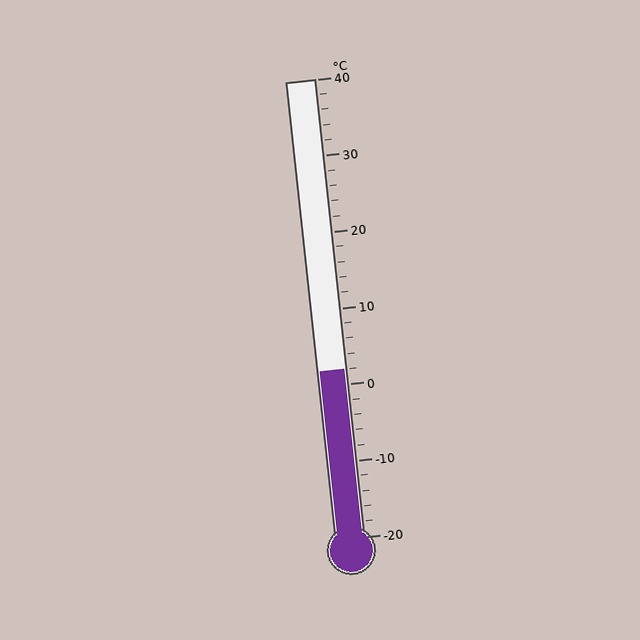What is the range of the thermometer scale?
The thermometer scale ranges from -20°C to 40°C.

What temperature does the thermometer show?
The thermometer shows approximately 2°C.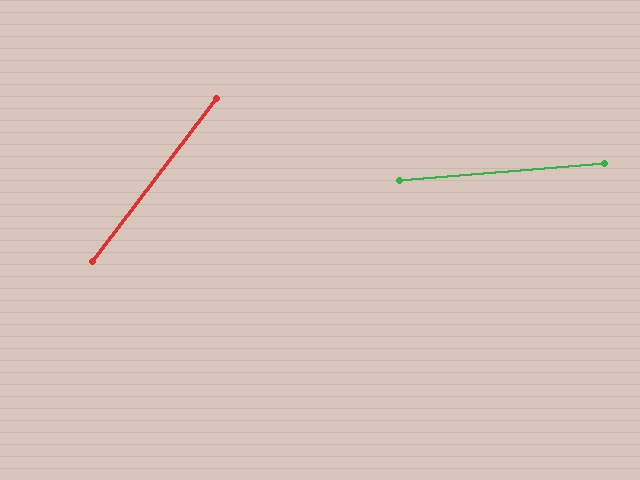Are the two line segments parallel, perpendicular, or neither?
Neither parallel nor perpendicular — they differ by about 48°.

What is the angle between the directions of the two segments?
Approximately 48 degrees.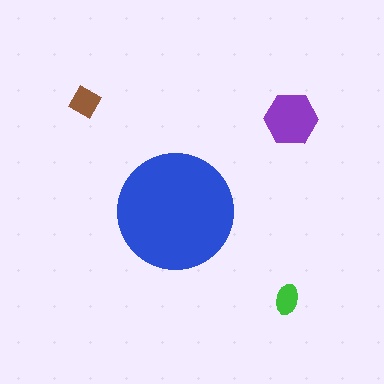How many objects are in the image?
There are 4 objects in the image.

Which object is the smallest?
The green ellipse.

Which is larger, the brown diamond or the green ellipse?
The brown diamond.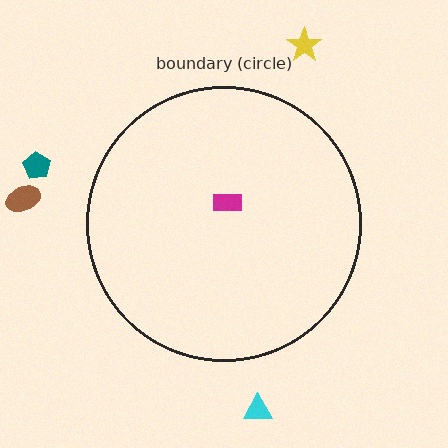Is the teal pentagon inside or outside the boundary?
Outside.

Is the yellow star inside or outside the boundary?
Outside.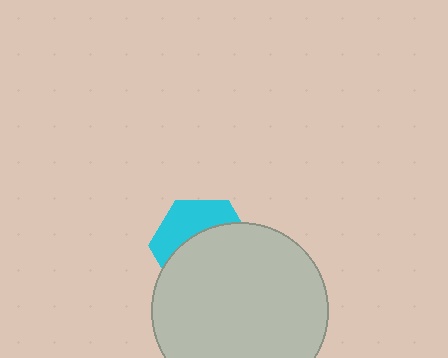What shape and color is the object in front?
The object in front is a light gray circle.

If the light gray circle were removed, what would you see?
You would see the complete cyan hexagon.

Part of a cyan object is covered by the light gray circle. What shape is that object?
It is a hexagon.